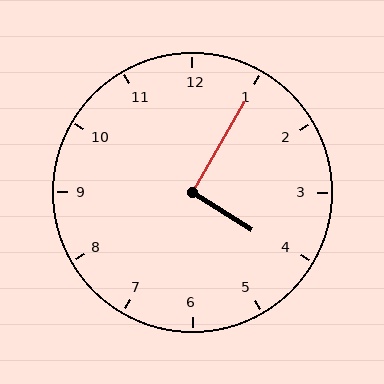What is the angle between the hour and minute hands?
Approximately 92 degrees.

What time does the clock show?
4:05.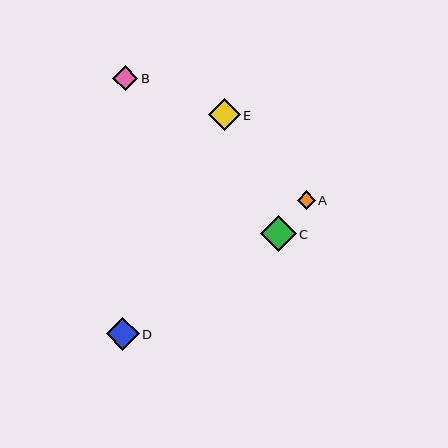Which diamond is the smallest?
Diamond A is the smallest with a size of approximately 18 pixels.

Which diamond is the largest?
Diamond C is the largest with a size of approximately 36 pixels.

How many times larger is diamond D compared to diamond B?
Diamond D is approximately 1.3 times the size of diamond B.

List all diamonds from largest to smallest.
From largest to smallest: C, D, E, B, A.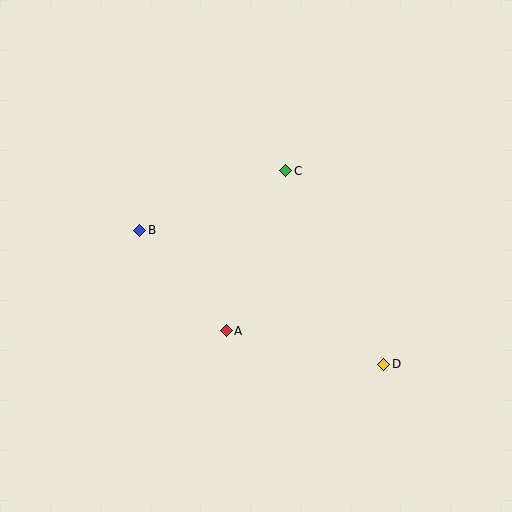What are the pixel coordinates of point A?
Point A is at (226, 331).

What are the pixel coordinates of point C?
Point C is at (286, 171).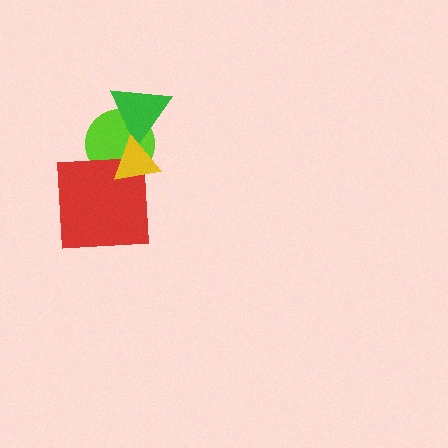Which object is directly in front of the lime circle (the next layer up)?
The green triangle is directly in front of the lime circle.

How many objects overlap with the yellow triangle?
3 objects overlap with the yellow triangle.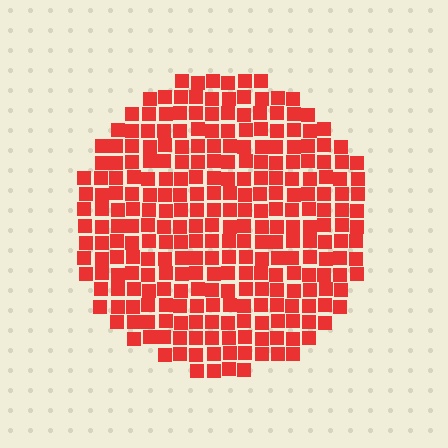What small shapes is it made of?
It is made of small squares.